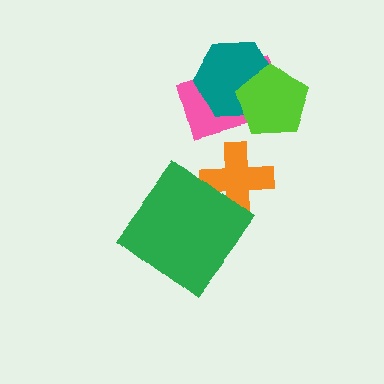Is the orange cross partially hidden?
Yes, it is partially covered by another shape.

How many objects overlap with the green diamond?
1 object overlaps with the green diamond.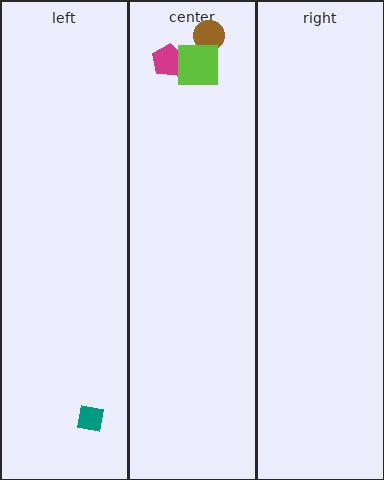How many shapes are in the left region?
1.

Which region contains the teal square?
The left region.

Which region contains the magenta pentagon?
The center region.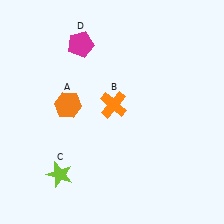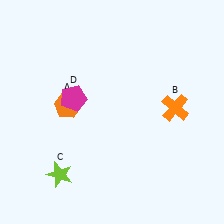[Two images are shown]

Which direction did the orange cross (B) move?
The orange cross (B) moved right.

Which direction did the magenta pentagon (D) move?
The magenta pentagon (D) moved down.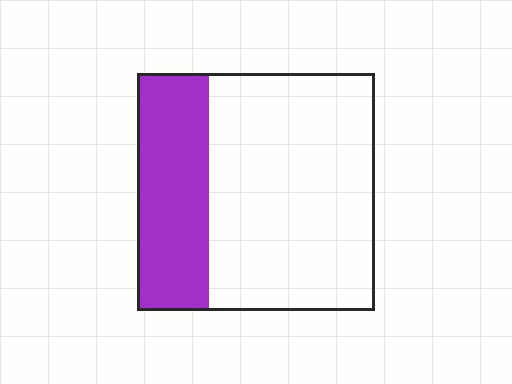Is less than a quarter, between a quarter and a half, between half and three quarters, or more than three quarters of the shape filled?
Between a quarter and a half.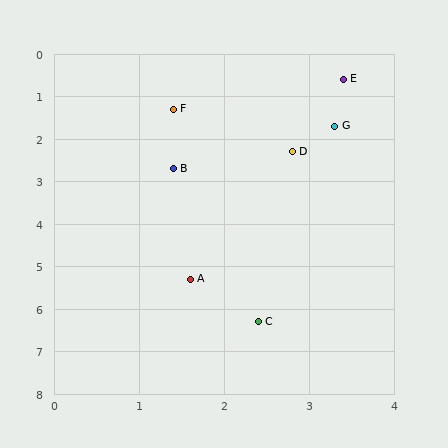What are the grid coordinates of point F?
Point F is at approximately (1.4, 1.3).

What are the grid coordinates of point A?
Point A is at approximately (1.6, 5.3).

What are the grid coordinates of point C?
Point C is at approximately (2.4, 6.3).